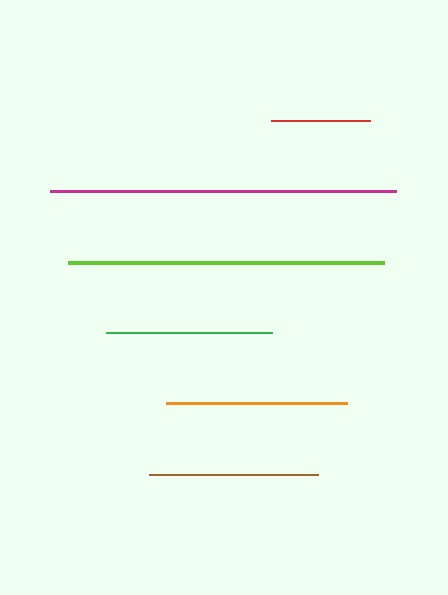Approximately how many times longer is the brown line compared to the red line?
The brown line is approximately 1.7 times the length of the red line.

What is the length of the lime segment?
The lime segment is approximately 315 pixels long.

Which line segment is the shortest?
The red line is the shortest at approximately 99 pixels.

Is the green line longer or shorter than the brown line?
The brown line is longer than the green line.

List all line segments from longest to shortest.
From longest to shortest: magenta, lime, orange, brown, green, red.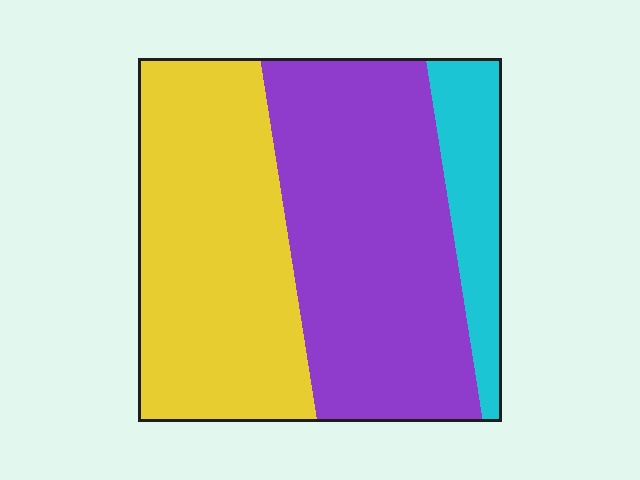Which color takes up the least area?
Cyan, at roughly 15%.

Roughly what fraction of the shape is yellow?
Yellow covers 41% of the shape.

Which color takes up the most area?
Purple, at roughly 45%.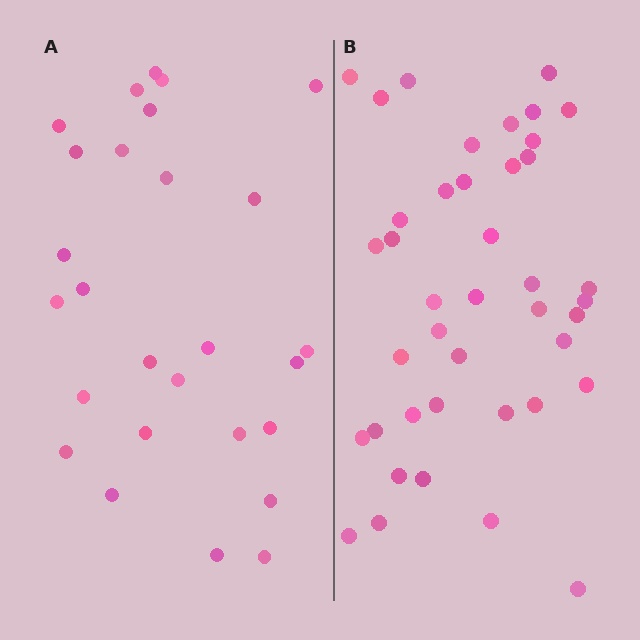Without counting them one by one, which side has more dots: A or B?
Region B (the right region) has more dots.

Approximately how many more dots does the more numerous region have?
Region B has approximately 15 more dots than region A.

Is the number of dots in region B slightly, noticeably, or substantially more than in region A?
Region B has substantially more. The ratio is roughly 1.5 to 1.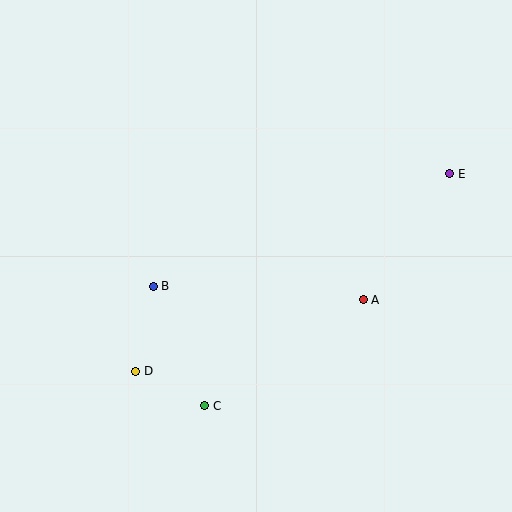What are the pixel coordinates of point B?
Point B is at (153, 286).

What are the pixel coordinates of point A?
Point A is at (363, 300).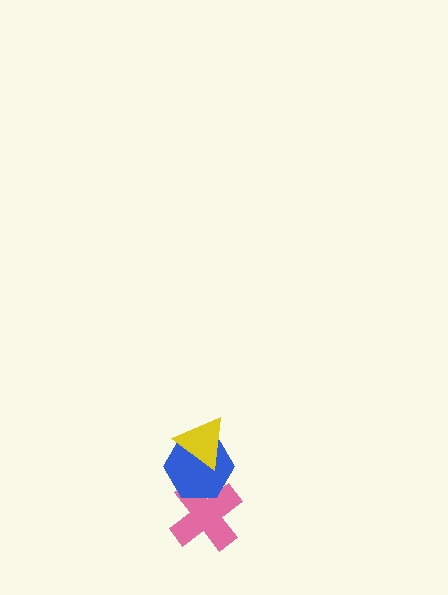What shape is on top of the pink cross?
The blue hexagon is on top of the pink cross.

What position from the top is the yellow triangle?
The yellow triangle is 1st from the top.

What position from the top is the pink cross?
The pink cross is 3rd from the top.